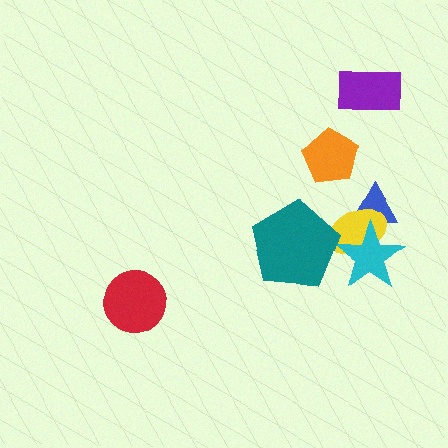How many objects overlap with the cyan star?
2 objects overlap with the cyan star.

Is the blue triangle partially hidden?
Yes, it is partially covered by another shape.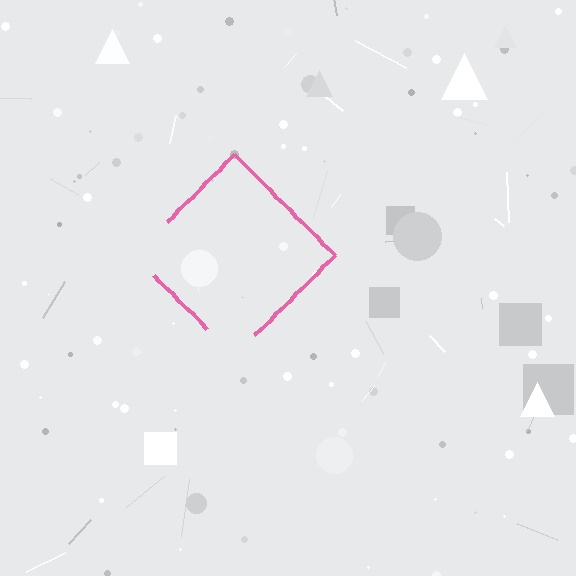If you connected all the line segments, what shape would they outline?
They would outline a diamond.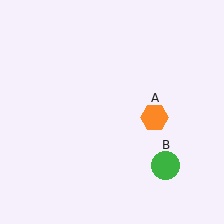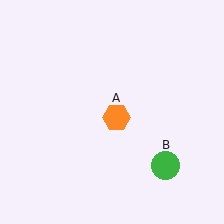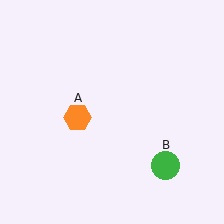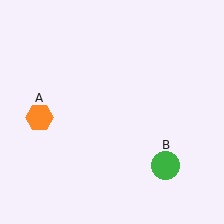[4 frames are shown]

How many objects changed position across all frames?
1 object changed position: orange hexagon (object A).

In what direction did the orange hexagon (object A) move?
The orange hexagon (object A) moved left.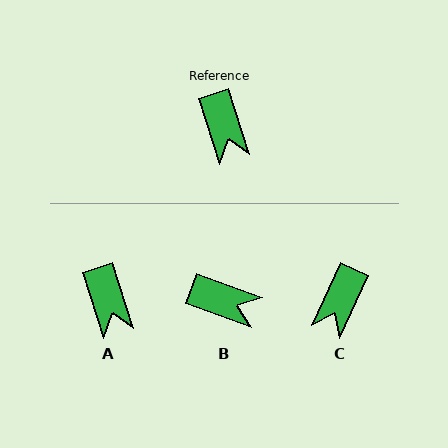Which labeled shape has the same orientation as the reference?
A.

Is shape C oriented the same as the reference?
No, it is off by about 42 degrees.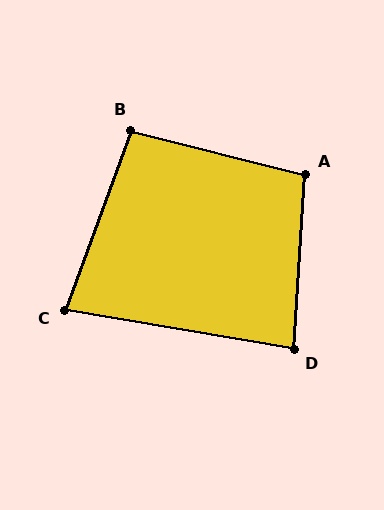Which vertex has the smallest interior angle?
C, at approximately 80 degrees.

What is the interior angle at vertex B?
Approximately 96 degrees (obtuse).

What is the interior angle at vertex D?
Approximately 84 degrees (acute).